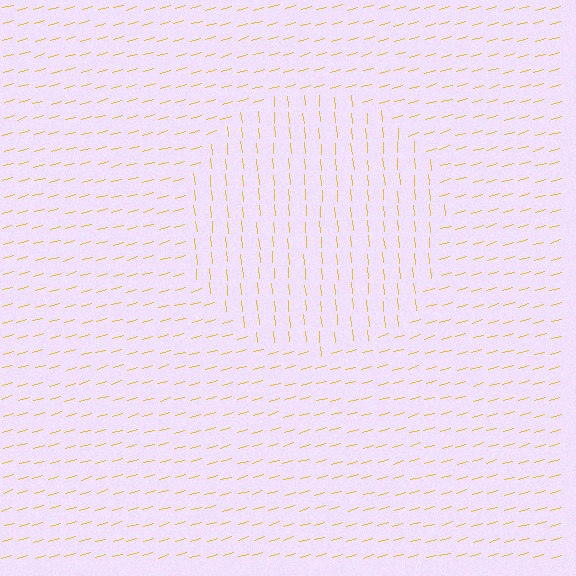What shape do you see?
I see a circle.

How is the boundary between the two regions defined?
The boundary is defined purely by a change in line orientation (approximately 79 degrees difference). All lines are the same color and thickness.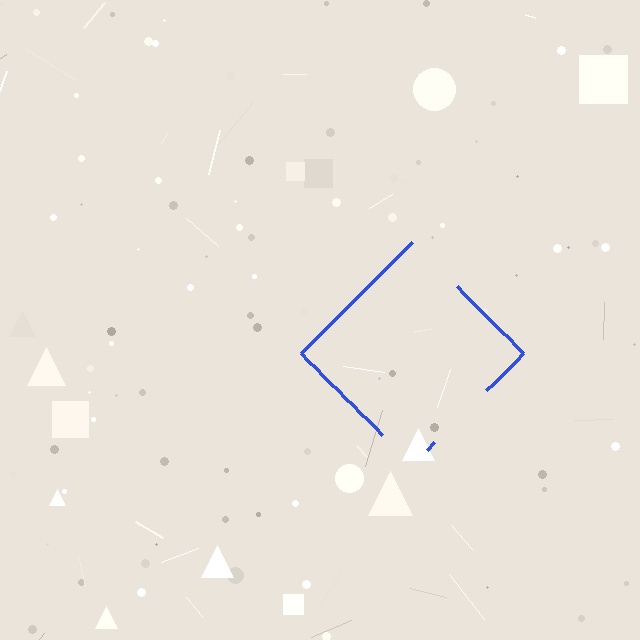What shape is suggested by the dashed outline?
The dashed outline suggests a diamond.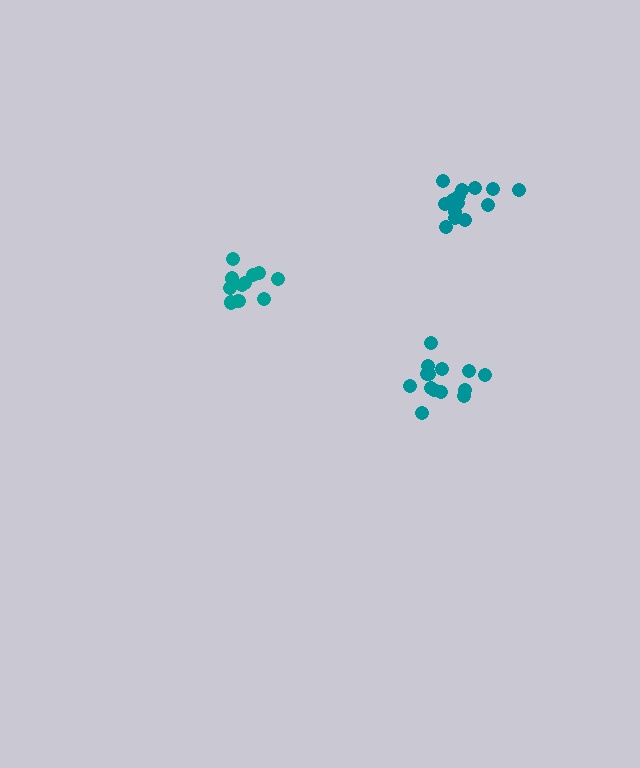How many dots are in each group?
Group 1: 14 dots, Group 2: 14 dots, Group 3: 11 dots (39 total).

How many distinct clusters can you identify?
There are 3 distinct clusters.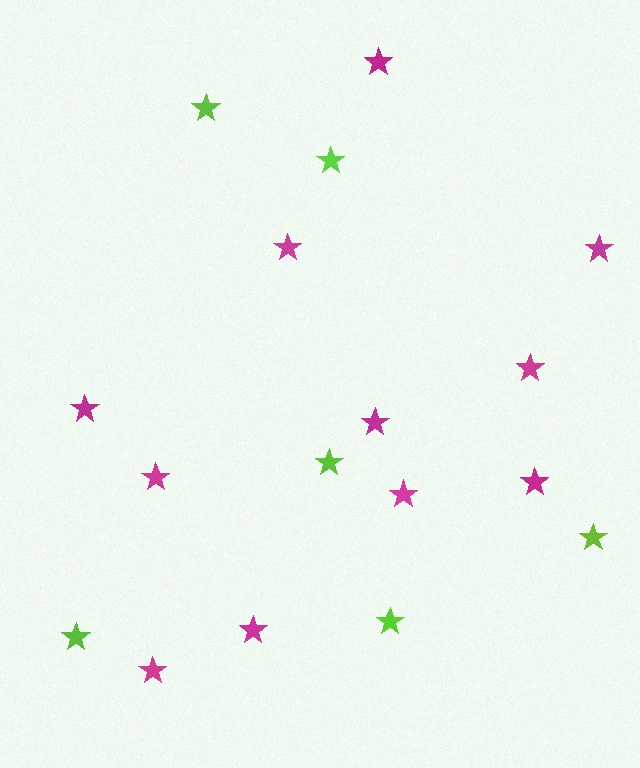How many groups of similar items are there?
There are 2 groups: one group of magenta stars (11) and one group of lime stars (6).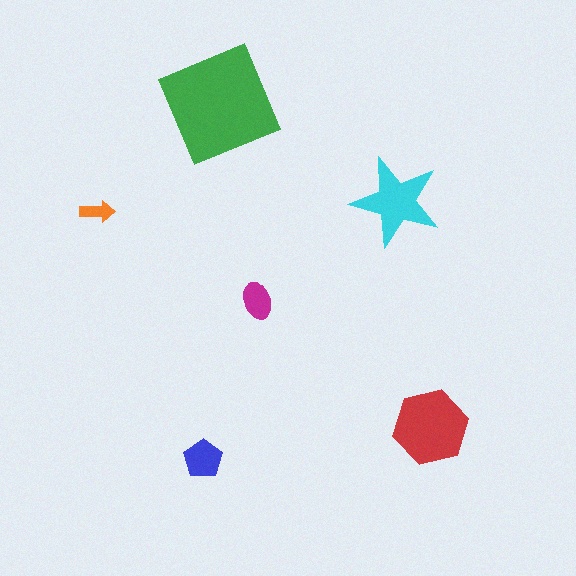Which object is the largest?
The green square.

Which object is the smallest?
The orange arrow.